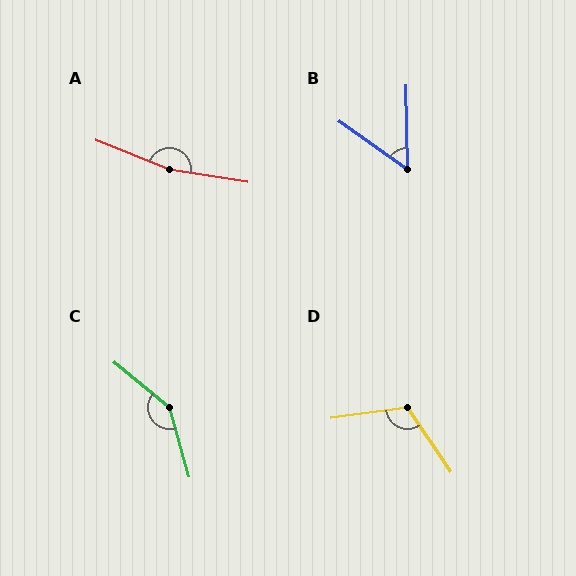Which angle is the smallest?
B, at approximately 54 degrees.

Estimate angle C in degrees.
Approximately 145 degrees.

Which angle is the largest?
A, at approximately 167 degrees.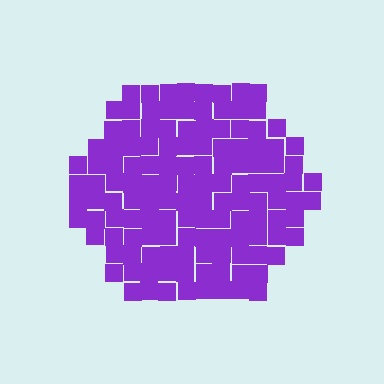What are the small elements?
The small elements are squares.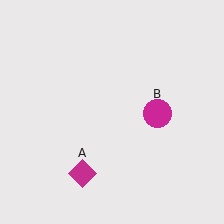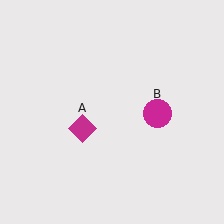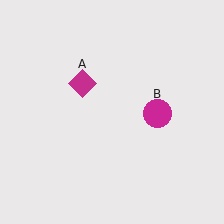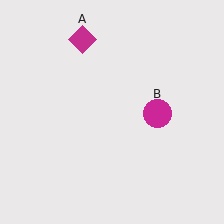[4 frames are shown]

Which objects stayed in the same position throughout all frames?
Magenta circle (object B) remained stationary.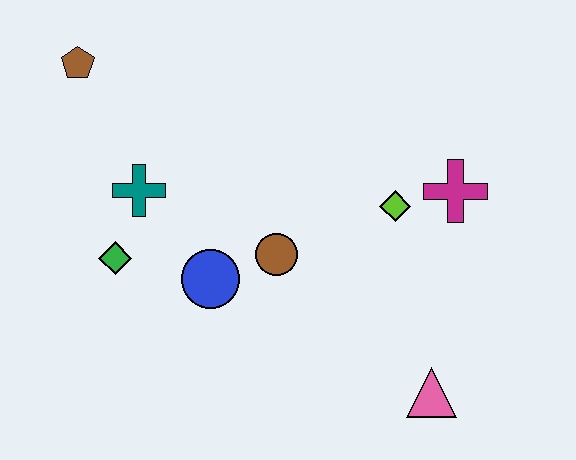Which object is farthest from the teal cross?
The pink triangle is farthest from the teal cross.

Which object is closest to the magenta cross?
The lime diamond is closest to the magenta cross.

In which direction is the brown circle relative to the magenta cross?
The brown circle is to the left of the magenta cross.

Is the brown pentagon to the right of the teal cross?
No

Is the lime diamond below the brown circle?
No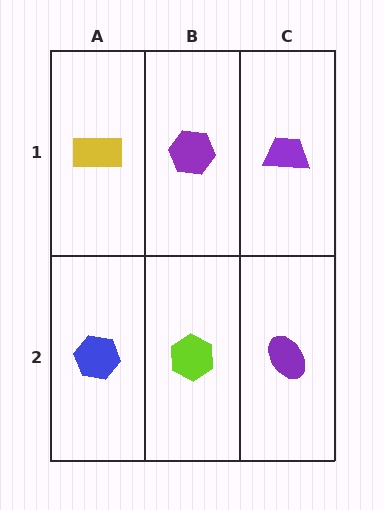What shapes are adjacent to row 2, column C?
A purple trapezoid (row 1, column C), a lime hexagon (row 2, column B).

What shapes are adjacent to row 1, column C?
A purple ellipse (row 2, column C), a purple hexagon (row 1, column B).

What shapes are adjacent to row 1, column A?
A blue hexagon (row 2, column A), a purple hexagon (row 1, column B).